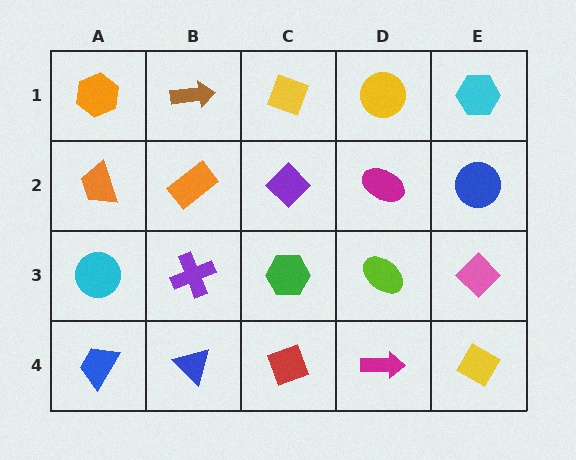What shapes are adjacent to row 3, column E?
A blue circle (row 2, column E), a yellow diamond (row 4, column E), a lime ellipse (row 3, column D).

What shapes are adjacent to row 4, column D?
A lime ellipse (row 3, column D), a red diamond (row 4, column C), a yellow diamond (row 4, column E).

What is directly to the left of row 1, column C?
A brown arrow.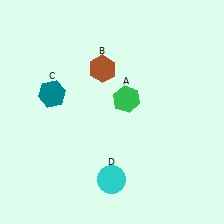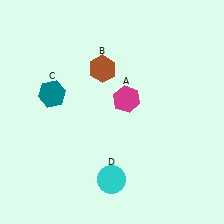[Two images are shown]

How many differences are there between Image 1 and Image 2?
There is 1 difference between the two images.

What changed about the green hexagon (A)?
In Image 1, A is green. In Image 2, it changed to magenta.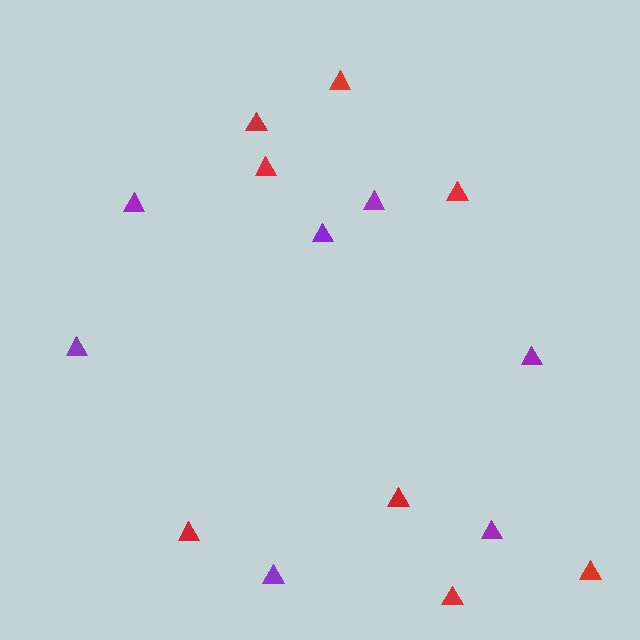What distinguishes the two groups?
There are 2 groups: one group of purple triangles (7) and one group of red triangles (8).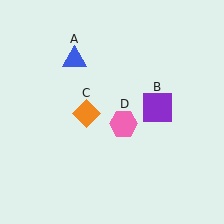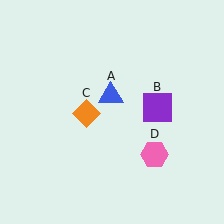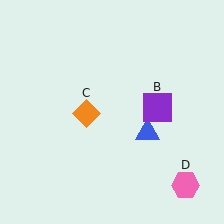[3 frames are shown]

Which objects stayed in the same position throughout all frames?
Purple square (object B) and orange diamond (object C) remained stationary.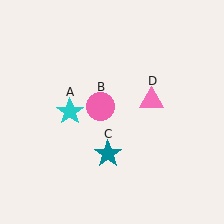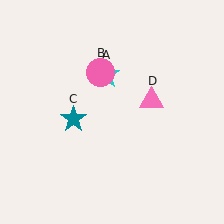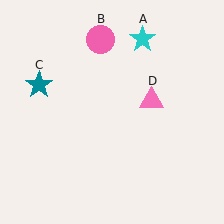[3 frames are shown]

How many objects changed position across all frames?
3 objects changed position: cyan star (object A), pink circle (object B), teal star (object C).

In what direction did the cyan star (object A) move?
The cyan star (object A) moved up and to the right.